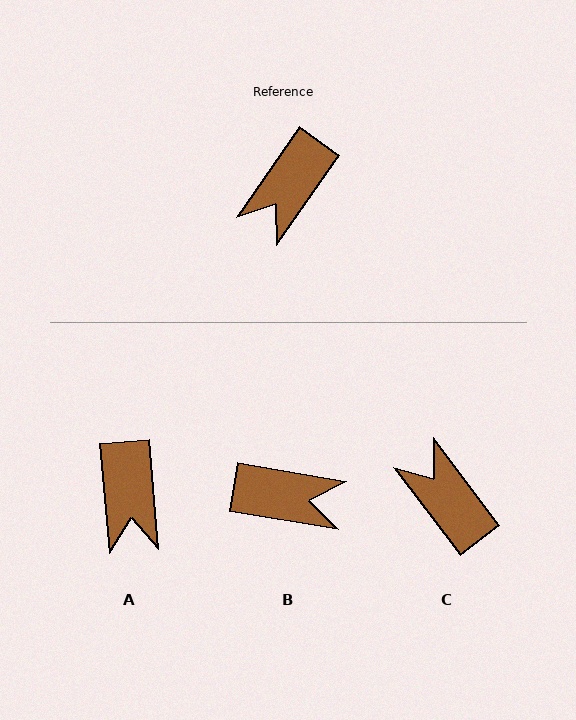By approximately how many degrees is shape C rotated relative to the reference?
Approximately 108 degrees clockwise.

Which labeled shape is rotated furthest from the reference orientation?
B, about 115 degrees away.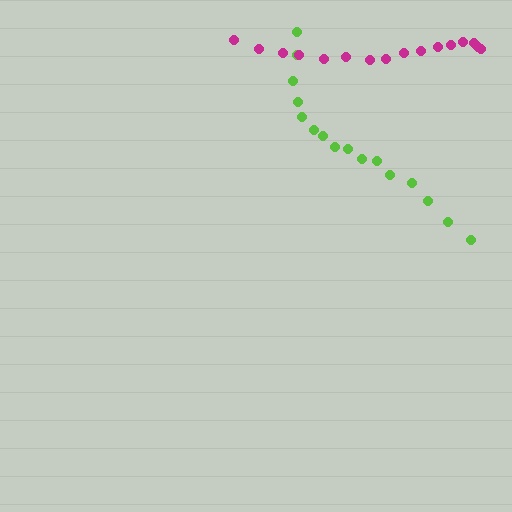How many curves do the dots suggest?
There are 2 distinct paths.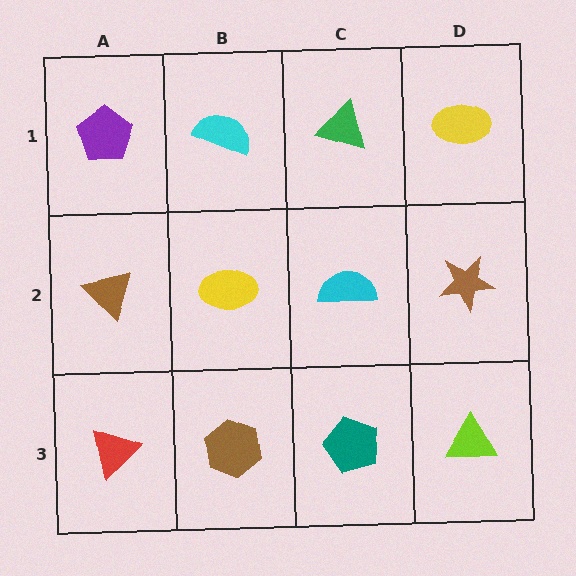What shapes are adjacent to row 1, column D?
A brown star (row 2, column D), a green triangle (row 1, column C).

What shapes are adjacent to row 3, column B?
A yellow ellipse (row 2, column B), a red triangle (row 3, column A), a teal pentagon (row 3, column C).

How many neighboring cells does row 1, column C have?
3.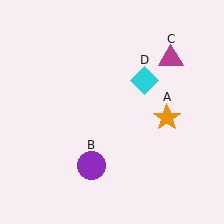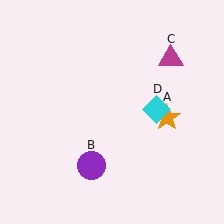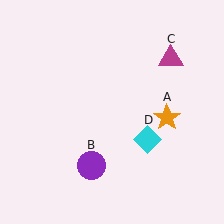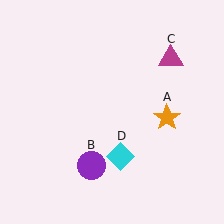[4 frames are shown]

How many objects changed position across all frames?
1 object changed position: cyan diamond (object D).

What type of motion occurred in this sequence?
The cyan diamond (object D) rotated clockwise around the center of the scene.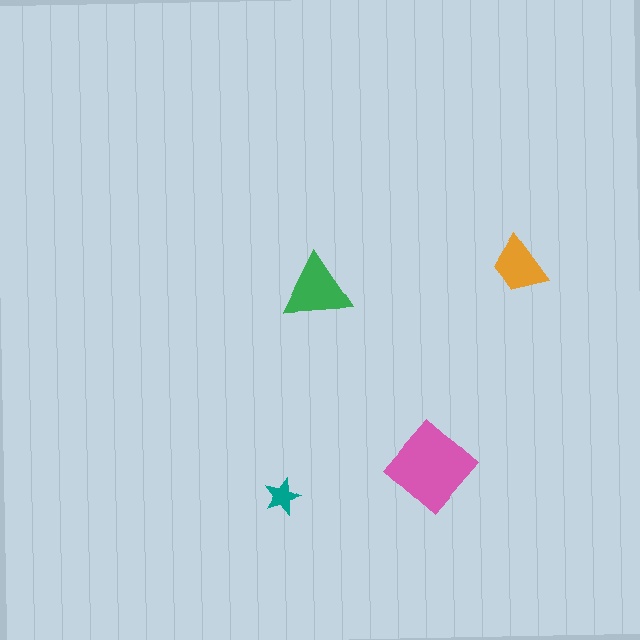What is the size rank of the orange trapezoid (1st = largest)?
3rd.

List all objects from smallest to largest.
The teal star, the orange trapezoid, the green triangle, the pink diamond.